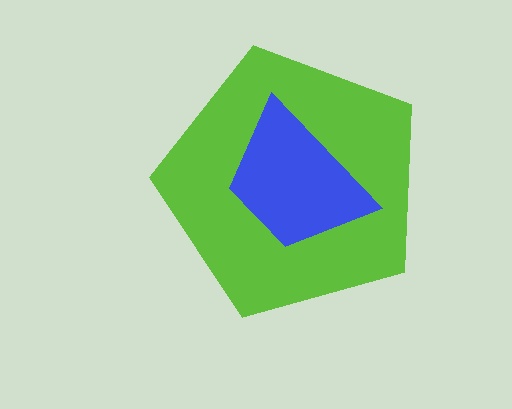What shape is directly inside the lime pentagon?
The blue trapezoid.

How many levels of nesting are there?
2.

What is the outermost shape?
The lime pentagon.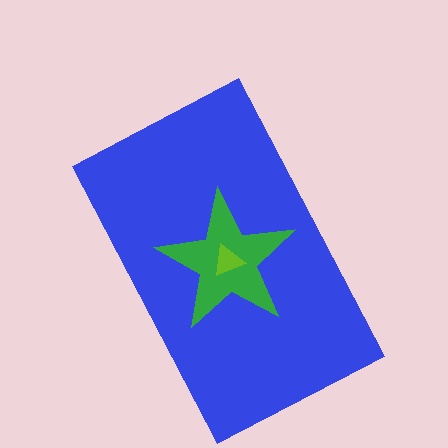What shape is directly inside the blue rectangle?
The green star.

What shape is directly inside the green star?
The lime triangle.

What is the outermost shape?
The blue rectangle.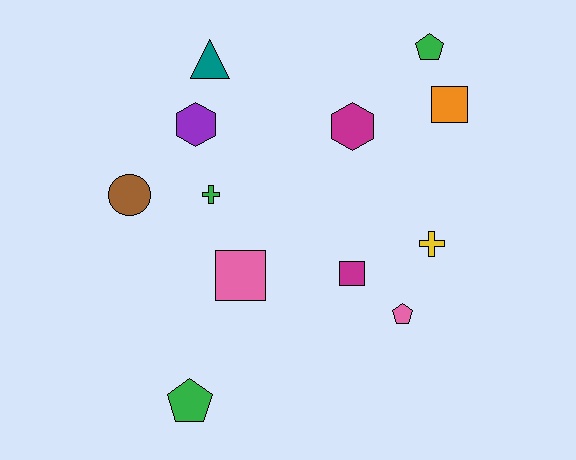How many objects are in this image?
There are 12 objects.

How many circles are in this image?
There is 1 circle.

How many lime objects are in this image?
There are no lime objects.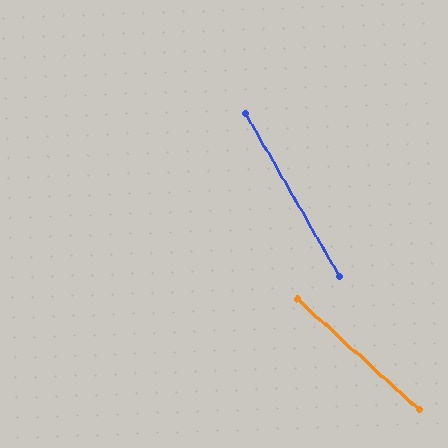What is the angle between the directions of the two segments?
Approximately 18 degrees.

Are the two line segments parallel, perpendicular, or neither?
Neither parallel nor perpendicular — they differ by about 18°.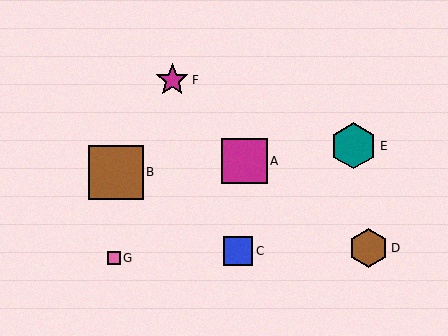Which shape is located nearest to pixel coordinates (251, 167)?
The magenta square (labeled A) at (245, 161) is nearest to that location.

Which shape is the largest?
The brown square (labeled B) is the largest.